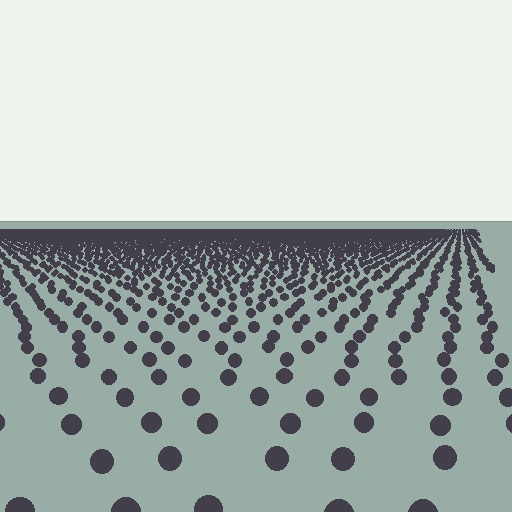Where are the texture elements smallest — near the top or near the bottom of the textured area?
Near the top.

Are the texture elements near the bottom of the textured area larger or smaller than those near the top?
Larger. Near the bottom, elements are closer to the viewer and appear at a bigger on-screen size.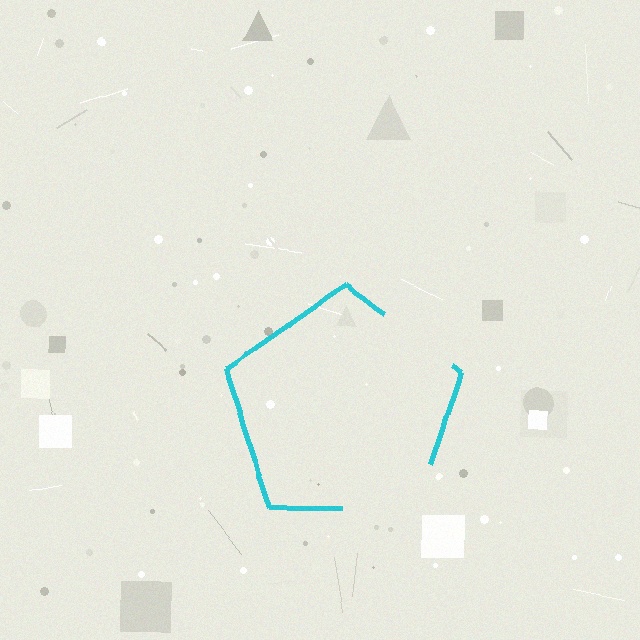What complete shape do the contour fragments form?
The contour fragments form a pentagon.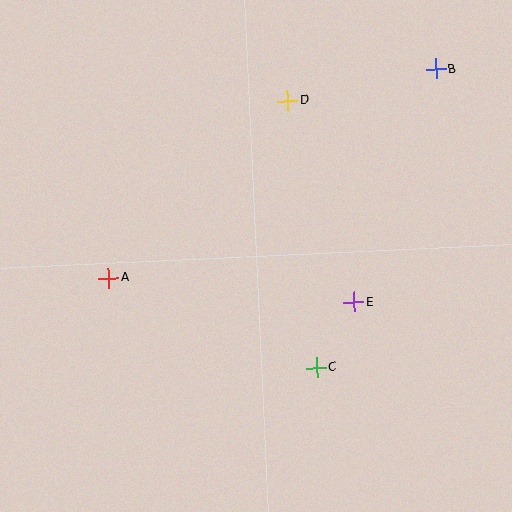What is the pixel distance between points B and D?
The distance between B and D is 151 pixels.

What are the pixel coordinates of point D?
Point D is at (288, 101).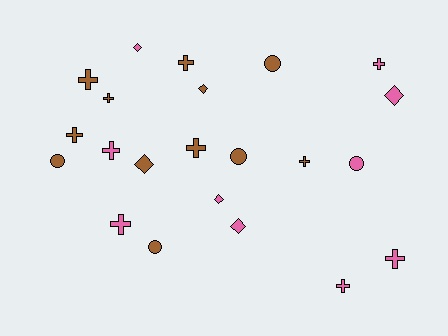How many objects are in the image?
There are 22 objects.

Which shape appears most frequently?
Cross, with 11 objects.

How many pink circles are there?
There is 1 pink circle.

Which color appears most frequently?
Brown, with 12 objects.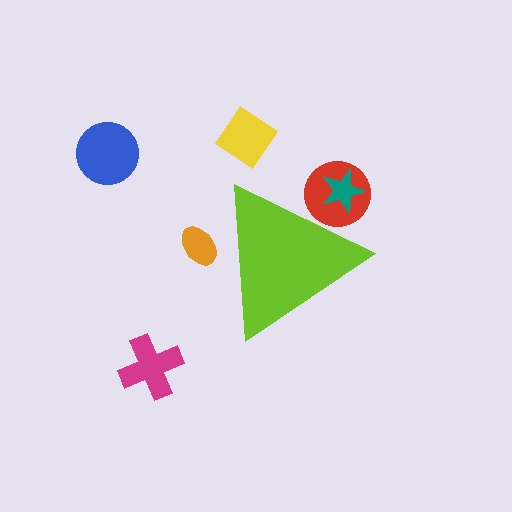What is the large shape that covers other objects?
A lime triangle.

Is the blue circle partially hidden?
No, the blue circle is fully visible.